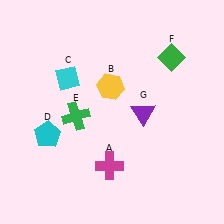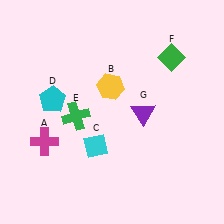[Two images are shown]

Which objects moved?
The objects that moved are: the magenta cross (A), the cyan diamond (C), the cyan pentagon (D).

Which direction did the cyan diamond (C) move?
The cyan diamond (C) moved down.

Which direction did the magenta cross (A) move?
The magenta cross (A) moved left.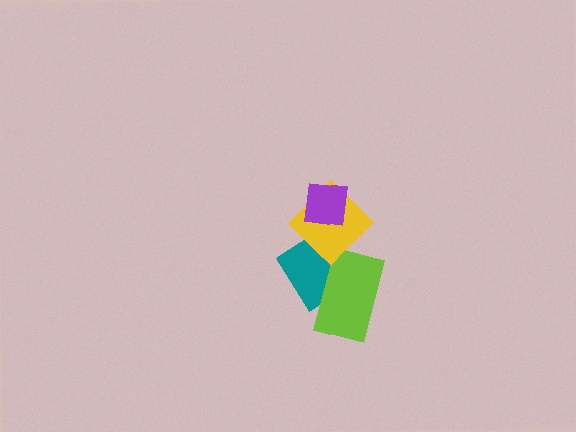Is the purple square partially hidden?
No, no other shape covers it.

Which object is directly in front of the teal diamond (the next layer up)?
The lime rectangle is directly in front of the teal diamond.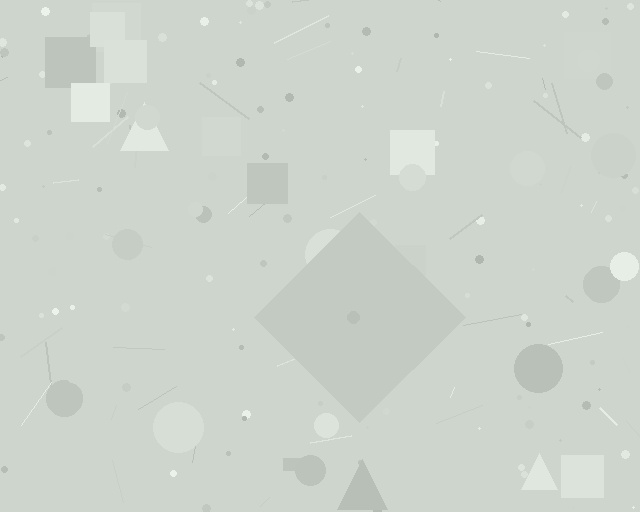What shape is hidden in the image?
A diamond is hidden in the image.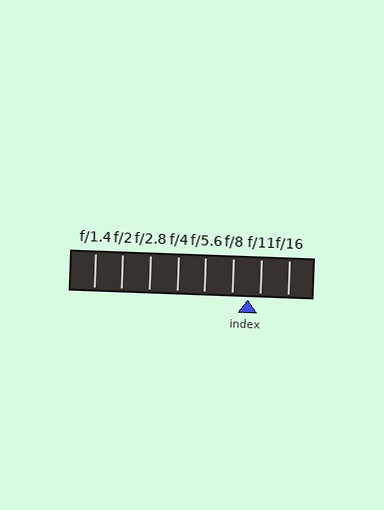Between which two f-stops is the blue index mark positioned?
The index mark is between f/8 and f/11.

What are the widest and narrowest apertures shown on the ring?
The widest aperture shown is f/1.4 and the narrowest is f/16.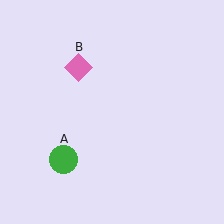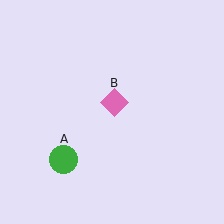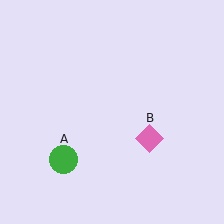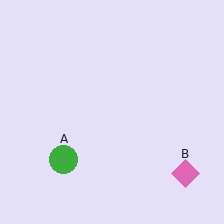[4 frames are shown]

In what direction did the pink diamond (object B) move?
The pink diamond (object B) moved down and to the right.